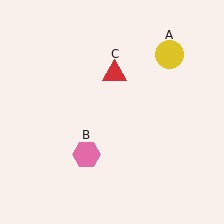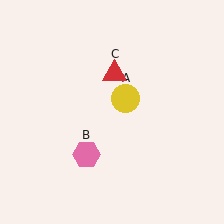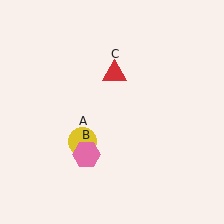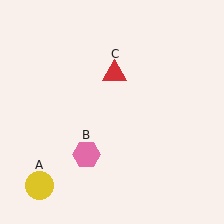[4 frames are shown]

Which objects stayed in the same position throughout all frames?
Pink hexagon (object B) and red triangle (object C) remained stationary.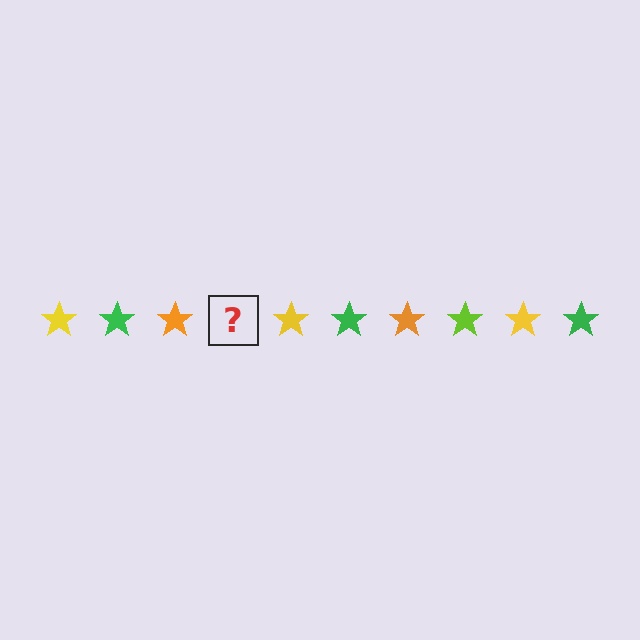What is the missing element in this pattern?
The missing element is a lime star.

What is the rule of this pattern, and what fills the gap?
The rule is that the pattern cycles through yellow, green, orange, lime stars. The gap should be filled with a lime star.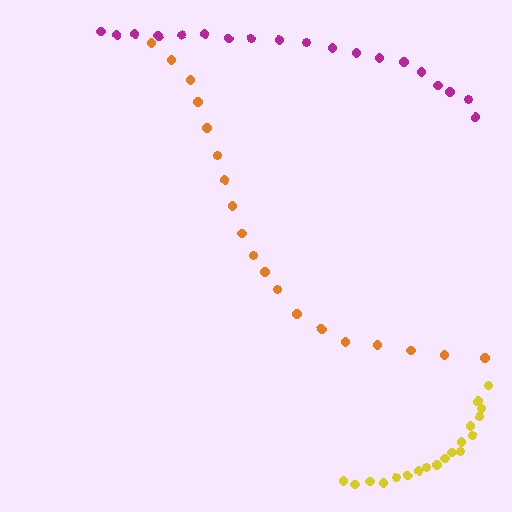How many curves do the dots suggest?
There are 3 distinct paths.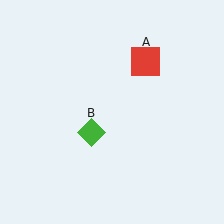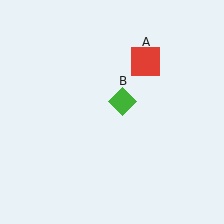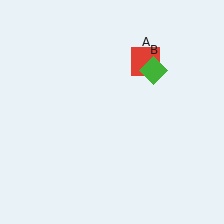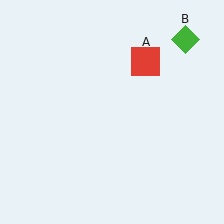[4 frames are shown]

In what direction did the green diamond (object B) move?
The green diamond (object B) moved up and to the right.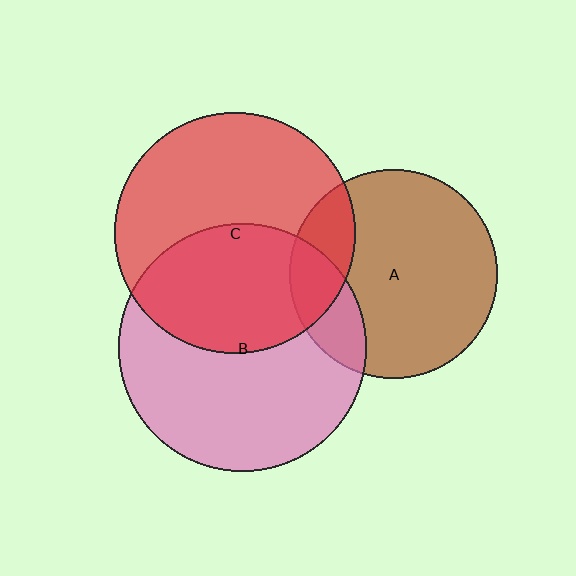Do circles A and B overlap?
Yes.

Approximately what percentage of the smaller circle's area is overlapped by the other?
Approximately 20%.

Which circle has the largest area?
Circle B (pink).